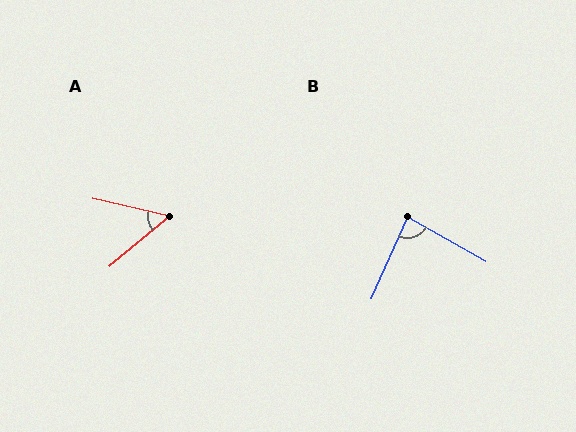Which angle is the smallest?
A, at approximately 53 degrees.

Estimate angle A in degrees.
Approximately 53 degrees.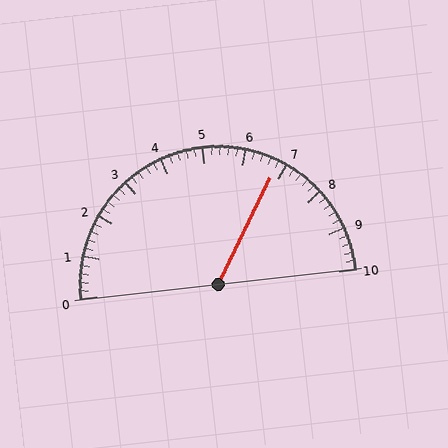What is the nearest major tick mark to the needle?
The nearest major tick mark is 7.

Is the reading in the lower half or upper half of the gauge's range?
The reading is in the upper half of the range (0 to 10).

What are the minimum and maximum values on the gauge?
The gauge ranges from 0 to 10.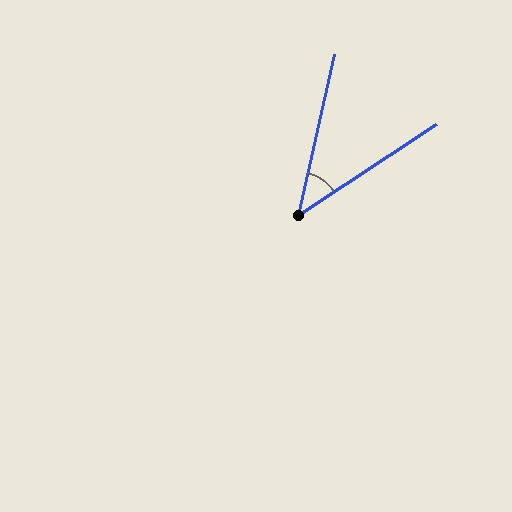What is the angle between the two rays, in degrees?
Approximately 44 degrees.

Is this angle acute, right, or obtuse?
It is acute.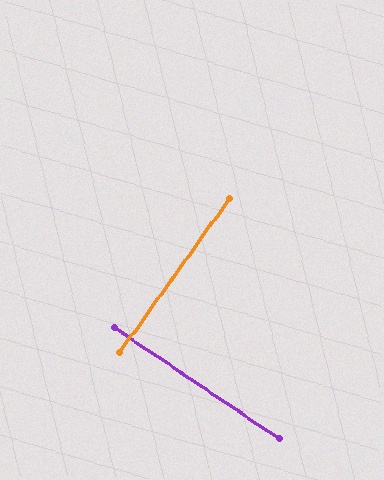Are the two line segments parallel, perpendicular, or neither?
Perpendicular — they meet at approximately 88°.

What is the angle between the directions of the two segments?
Approximately 88 degrees.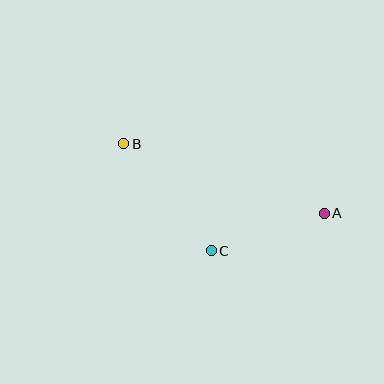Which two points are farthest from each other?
Points A and B are farthest from each other.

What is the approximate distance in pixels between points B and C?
The distance between B and C is approximately 138 pixels.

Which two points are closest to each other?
Points A and C are closest to each other.